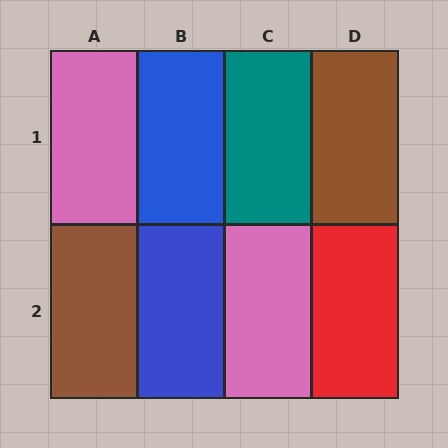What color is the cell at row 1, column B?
Blue.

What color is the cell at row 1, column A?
Pink.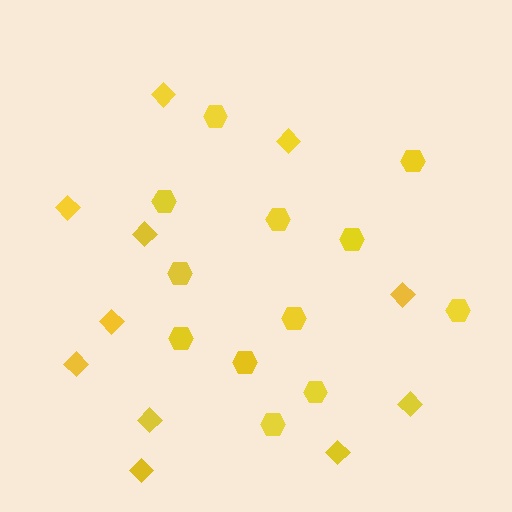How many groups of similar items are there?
There are 2 groups: one group of hexagons (12) and one group of diamonds (11).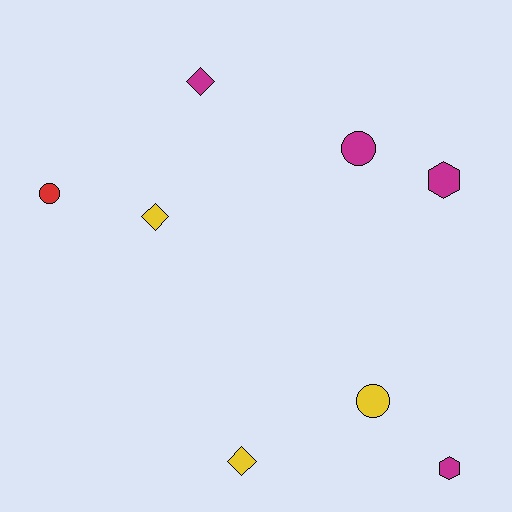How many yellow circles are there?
There is 1 yellow circle.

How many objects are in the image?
There are 8 objects.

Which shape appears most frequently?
Circle, with 3 objects.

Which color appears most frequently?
Magenta, with 4 objects.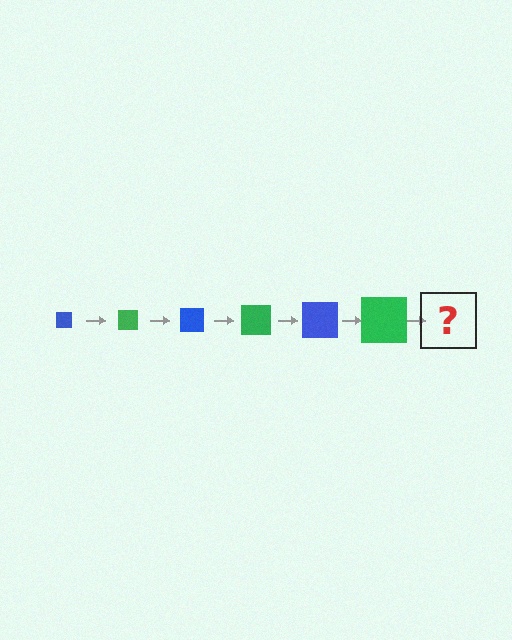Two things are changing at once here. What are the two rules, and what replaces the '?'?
The two rules are that the square grows larger each step and the color cycles through blue and green. The '?' should be a blue square, larger than the previous one.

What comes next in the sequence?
The next element should be a blue square, larger than the previous one.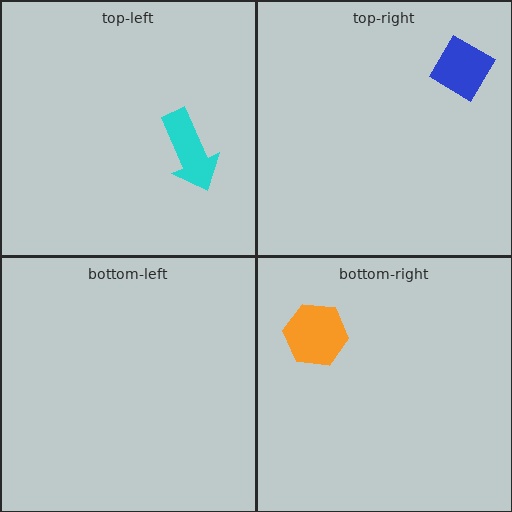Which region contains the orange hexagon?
The bottom-right region.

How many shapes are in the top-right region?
1.